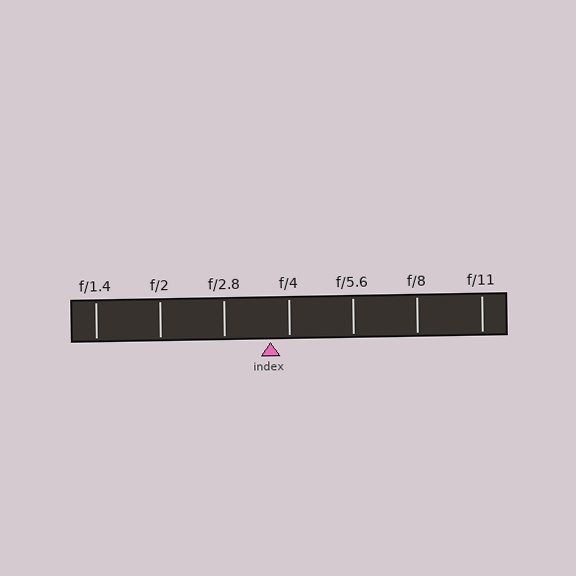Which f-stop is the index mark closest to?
The index mark is closest to f/4.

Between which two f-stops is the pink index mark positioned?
The index mark is between f/2.8 and f/4.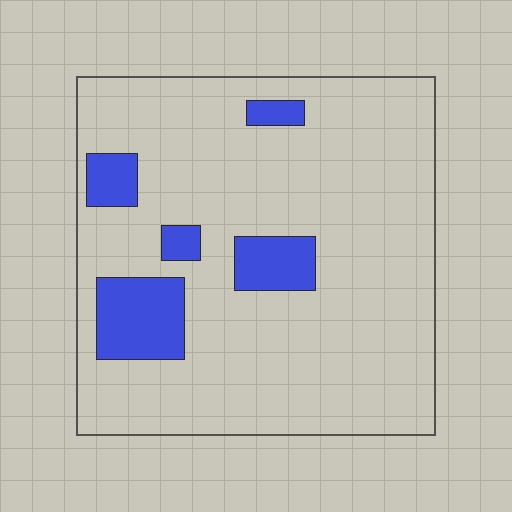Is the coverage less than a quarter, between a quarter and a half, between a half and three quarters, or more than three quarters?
Less than a quarter.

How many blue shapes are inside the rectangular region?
5.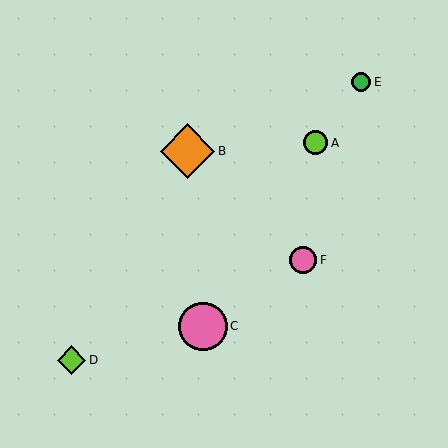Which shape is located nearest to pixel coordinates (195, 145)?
The orange diamond (labeled B) at (187, 151) is nearest to that location.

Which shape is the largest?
The orange diamond (labeled B) is the largest.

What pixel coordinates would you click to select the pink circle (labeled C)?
Click at (203, 326) to select the pink circle C.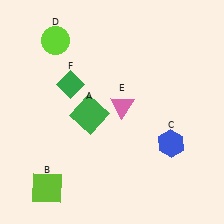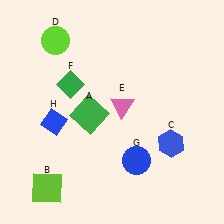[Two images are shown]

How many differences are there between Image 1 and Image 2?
There are 2 differences between the two images.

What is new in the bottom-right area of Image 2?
A blue circle (G) was added in the bottom-right area of Image 2.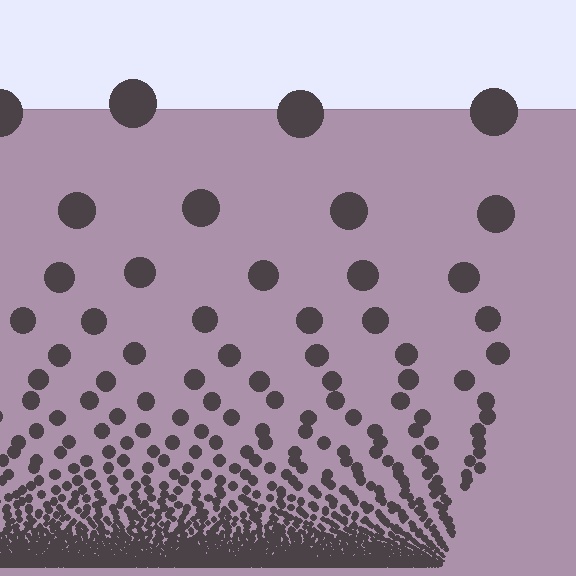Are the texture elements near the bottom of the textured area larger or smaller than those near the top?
Smaller. The gradient is inverted — elements near the bottom are smaller and denser.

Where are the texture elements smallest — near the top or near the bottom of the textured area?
Near the bottom.